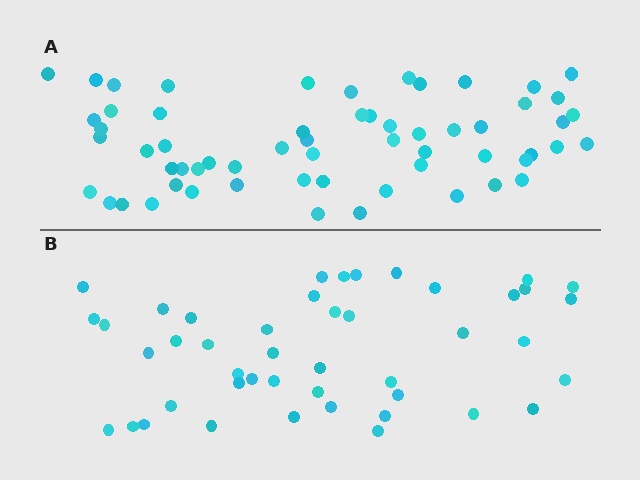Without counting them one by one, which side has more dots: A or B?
Region A (the top region) has more dots.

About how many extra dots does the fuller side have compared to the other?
Region A has approximately 15 more dots than region B.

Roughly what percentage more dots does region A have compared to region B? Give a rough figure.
About 35% more.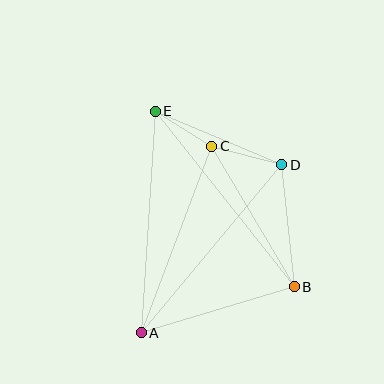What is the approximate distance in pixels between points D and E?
The distance between D and E is approximately 137 pixels.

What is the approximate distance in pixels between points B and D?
The distance between B and D is approximately 123 pixels.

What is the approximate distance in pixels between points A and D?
The distance between A and D is approximately 219 pixels.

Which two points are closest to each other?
Points C and E are closest to each other.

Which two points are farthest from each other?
Points B and E are farthest from each other.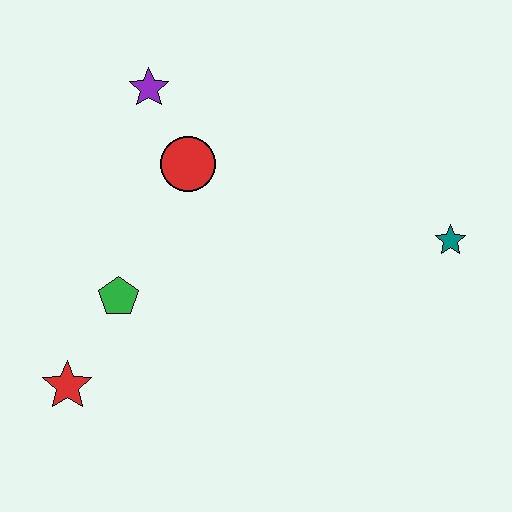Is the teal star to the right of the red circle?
Yes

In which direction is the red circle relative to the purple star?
The red circle is below the purple star.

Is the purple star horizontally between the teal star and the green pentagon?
Yes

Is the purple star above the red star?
Yes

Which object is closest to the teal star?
The red circle is closest to the teal star.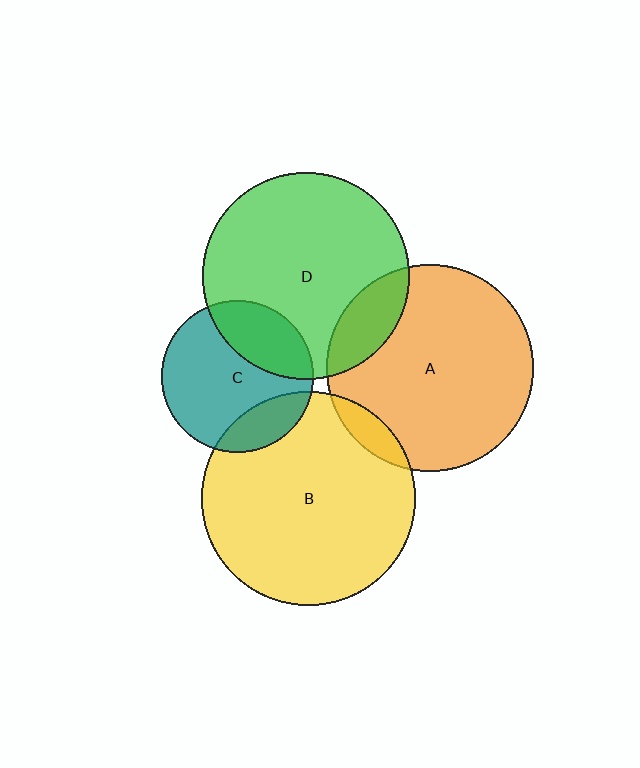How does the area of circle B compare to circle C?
Approximately 2.0 times.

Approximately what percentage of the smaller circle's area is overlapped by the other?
Approximately 5%.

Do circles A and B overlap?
Yes.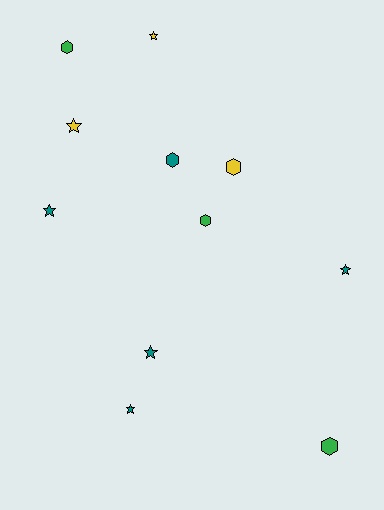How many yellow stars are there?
There are 2 yellow stars.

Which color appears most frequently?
Teal, with 5 objects.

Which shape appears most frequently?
Star, with 6 objects.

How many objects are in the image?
There are 11 objects.